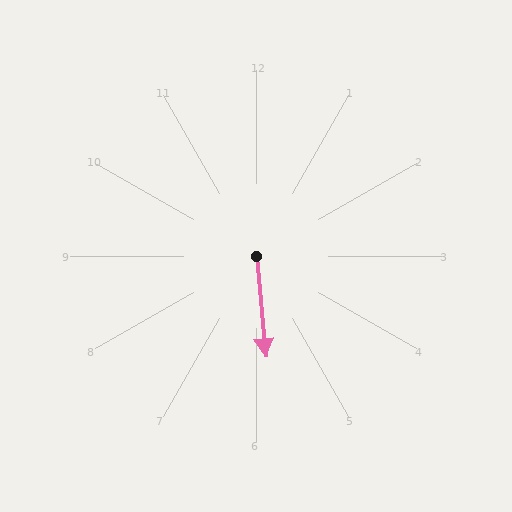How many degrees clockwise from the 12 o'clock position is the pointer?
Approximately 175 degrees.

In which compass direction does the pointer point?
South.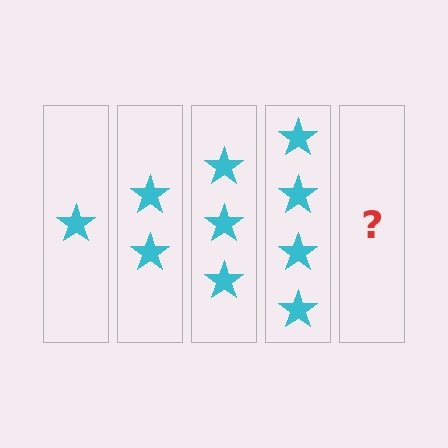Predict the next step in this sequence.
The next step is 5 stars.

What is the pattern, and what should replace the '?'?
The pattern is that each step adds one more star. The '?' should be 5 stars.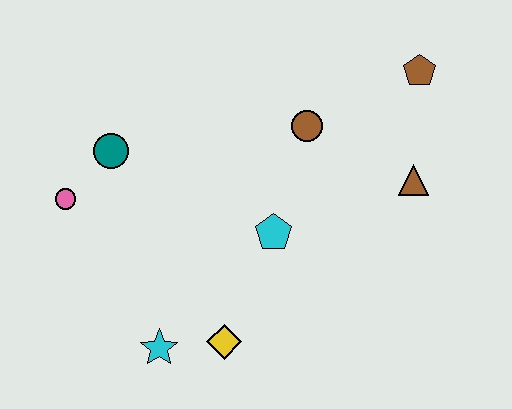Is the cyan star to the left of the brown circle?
Yes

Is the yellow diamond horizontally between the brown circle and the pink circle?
Yes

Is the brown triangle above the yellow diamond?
Yes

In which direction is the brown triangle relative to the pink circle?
The brown triangle is to the right of the pink circle.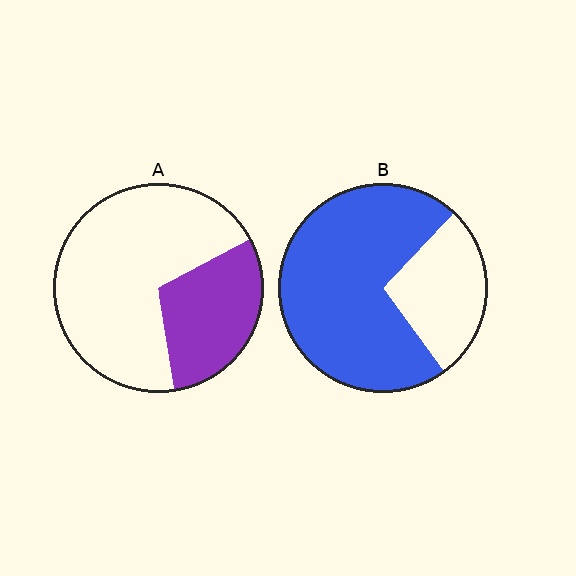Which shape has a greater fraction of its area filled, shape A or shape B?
Shape B.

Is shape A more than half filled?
No.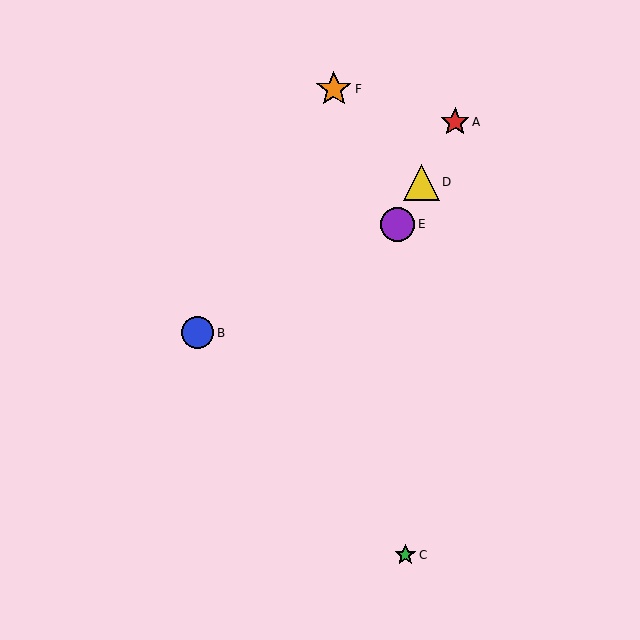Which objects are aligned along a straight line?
Objects A, D, E are aligned along a straight line.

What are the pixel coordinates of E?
Object E is at (398, 224).